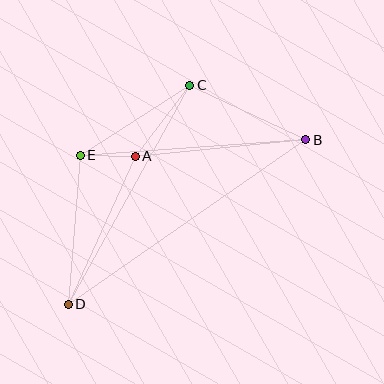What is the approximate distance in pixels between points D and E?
The distance between D and E is approximately 149 pixels.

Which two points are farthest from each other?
Points B and D are farthest from each other.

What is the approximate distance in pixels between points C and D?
The distance between C and D is approximately 250 pixels.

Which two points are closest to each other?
Points A and E are closest to each other.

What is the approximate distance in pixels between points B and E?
The distance between B and E is approximately 226 pixels.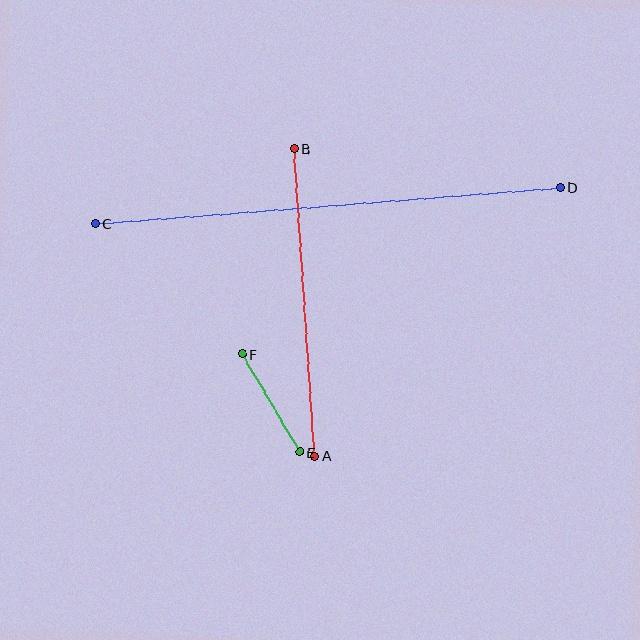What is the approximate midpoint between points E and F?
The midpoint is at approximately (271, 403) pixels.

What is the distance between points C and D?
The distance is approximately 466 pixels.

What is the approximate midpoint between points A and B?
The midpoint is at approximately (304, 303) pixels.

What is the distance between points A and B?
The distance is approximately 308 pixels.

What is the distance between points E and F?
The distance is approximately 113 pixels.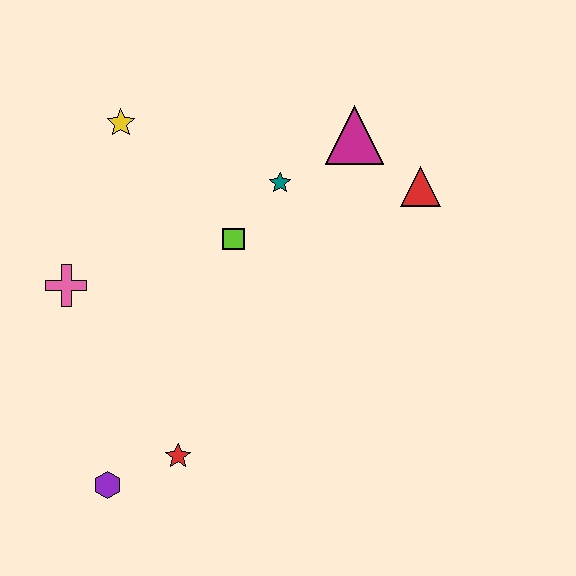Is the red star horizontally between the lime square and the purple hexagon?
Yes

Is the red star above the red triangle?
No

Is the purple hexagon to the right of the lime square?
No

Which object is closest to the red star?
The purple hexagon is closest to the red star.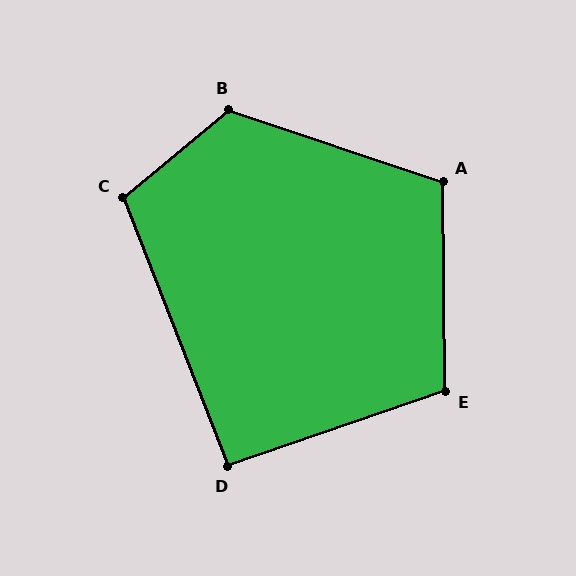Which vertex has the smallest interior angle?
D, at approximately 92 degrees.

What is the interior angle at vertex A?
Approximately 109 degrees (obtuse).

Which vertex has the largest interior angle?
B, at approximately 122 degrees.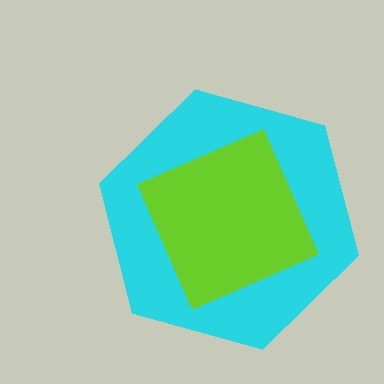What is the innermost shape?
The lime square.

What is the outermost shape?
The cyan hexagon.